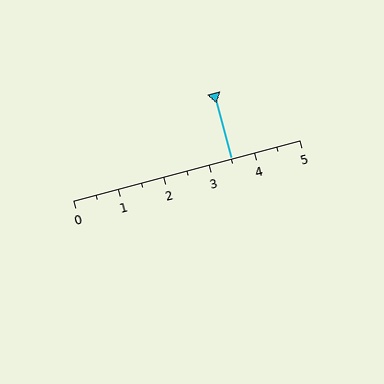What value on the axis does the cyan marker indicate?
The marker indicates approximately 3.5.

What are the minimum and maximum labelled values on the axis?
The axis runs from 0 to 5.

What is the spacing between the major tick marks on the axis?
The major ticks are spaced 1 apart.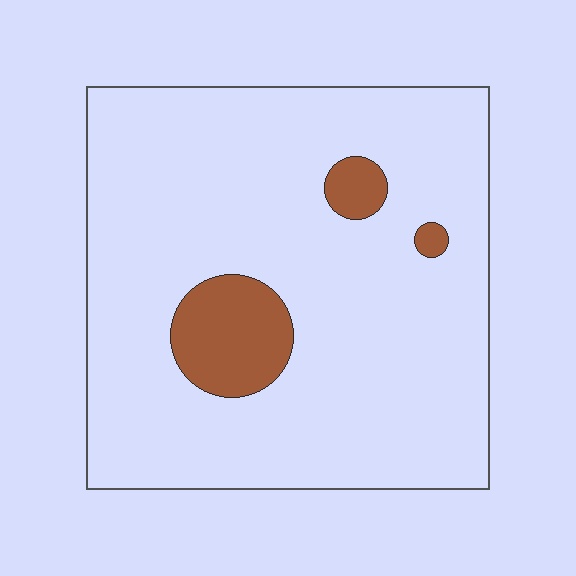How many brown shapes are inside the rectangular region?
3.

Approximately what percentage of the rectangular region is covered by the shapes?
Approximately 10%.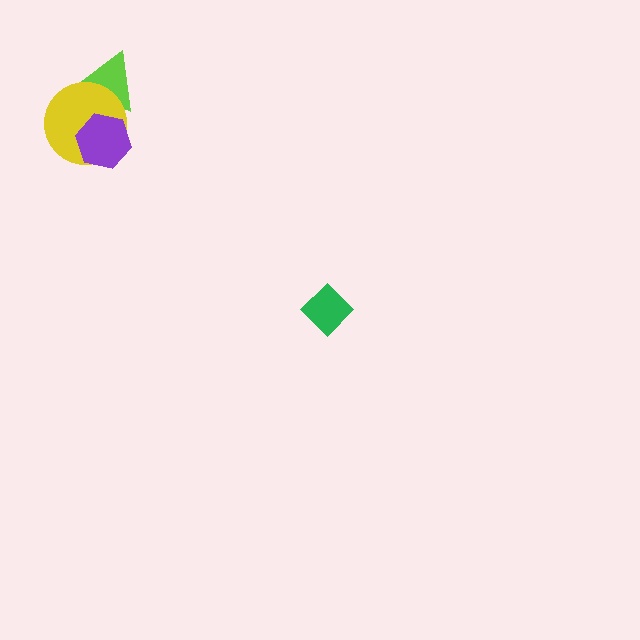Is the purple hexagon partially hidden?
No, no other shape covers it.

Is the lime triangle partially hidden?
Yes, it is partially covered by another shape.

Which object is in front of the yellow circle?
The purple hexagon is in front of the yellow circle.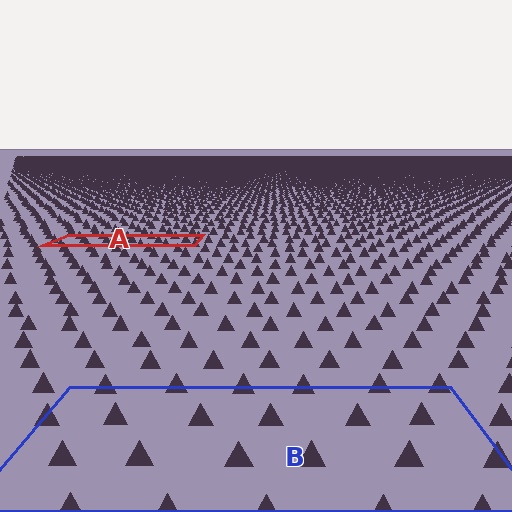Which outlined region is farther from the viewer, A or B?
Region A is farther from the viewer — the texture elements inside it appear smaller and more densely packed.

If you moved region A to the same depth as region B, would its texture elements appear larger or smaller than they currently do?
They would appear larger. At a closer depth, the same texture elements are projected at a bigger on-screen size.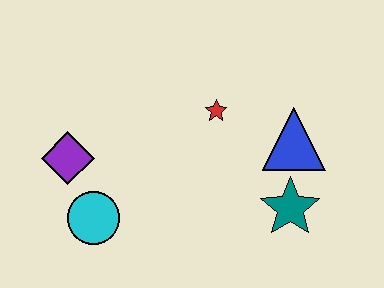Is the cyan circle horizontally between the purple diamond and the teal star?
Yes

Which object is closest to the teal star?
The blue triangle is closest to the teal star.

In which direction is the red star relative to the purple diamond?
The red star is to the right of the purple diamond.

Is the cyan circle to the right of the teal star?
No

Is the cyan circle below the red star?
Yes